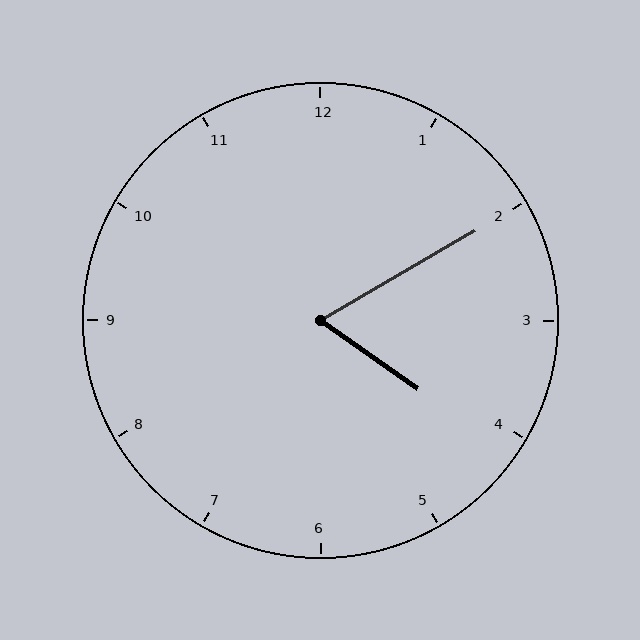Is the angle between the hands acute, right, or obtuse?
It is acute.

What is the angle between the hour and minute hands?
Approximately 65 degrees.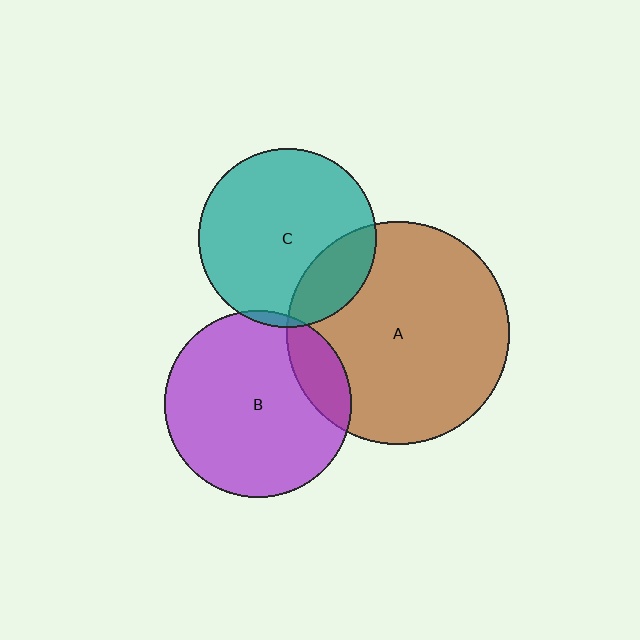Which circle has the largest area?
Circle A (brown).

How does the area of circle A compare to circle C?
Approximately 1.6 times.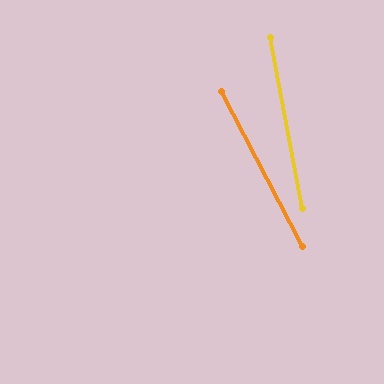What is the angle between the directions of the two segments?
Approximately 17 degrees.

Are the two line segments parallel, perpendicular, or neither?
Neither parallel nor perpendicular — they differ by about 17°.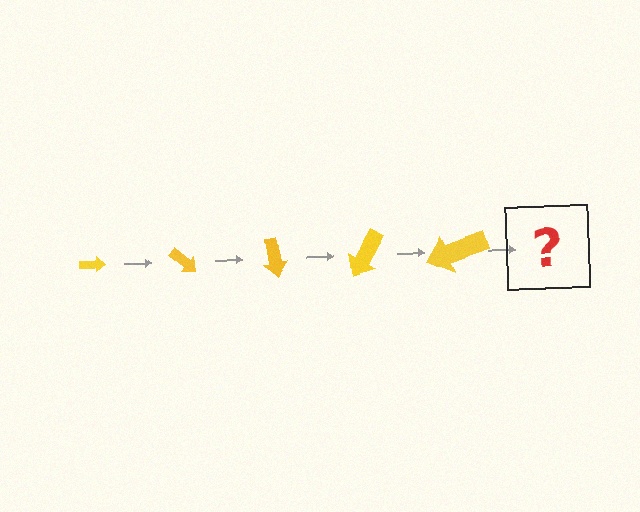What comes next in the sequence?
The next element should be an arrow, larger than the previous one and rotated 200 degrees from the start.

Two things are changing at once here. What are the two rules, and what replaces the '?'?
The two rules are that the arrow grows larger each step and it rotates 40 degrees each step. The '?' should be an arrow, larger than the previous one and rotated 200 degrees from the start.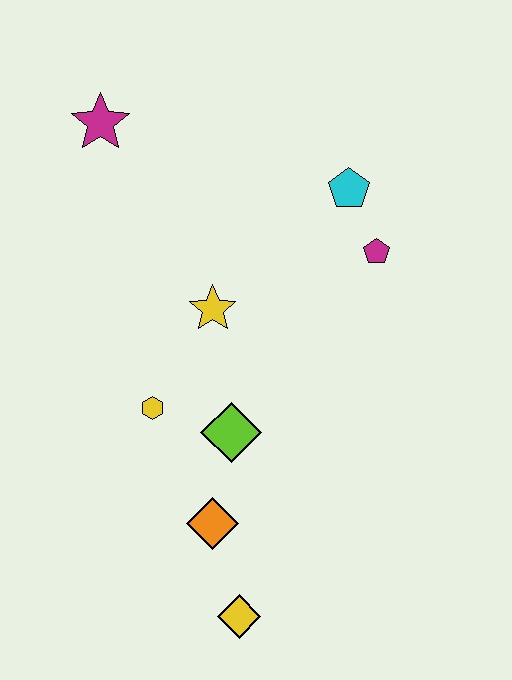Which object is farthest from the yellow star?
The yellow diamond is farthest from the yellow star.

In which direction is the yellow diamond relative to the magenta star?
The yellow diamond is below the magenta star.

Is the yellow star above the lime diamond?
Yes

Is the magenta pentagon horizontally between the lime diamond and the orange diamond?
No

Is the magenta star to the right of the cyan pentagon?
No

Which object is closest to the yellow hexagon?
The lime diamond is closest to the yellow hexagon.